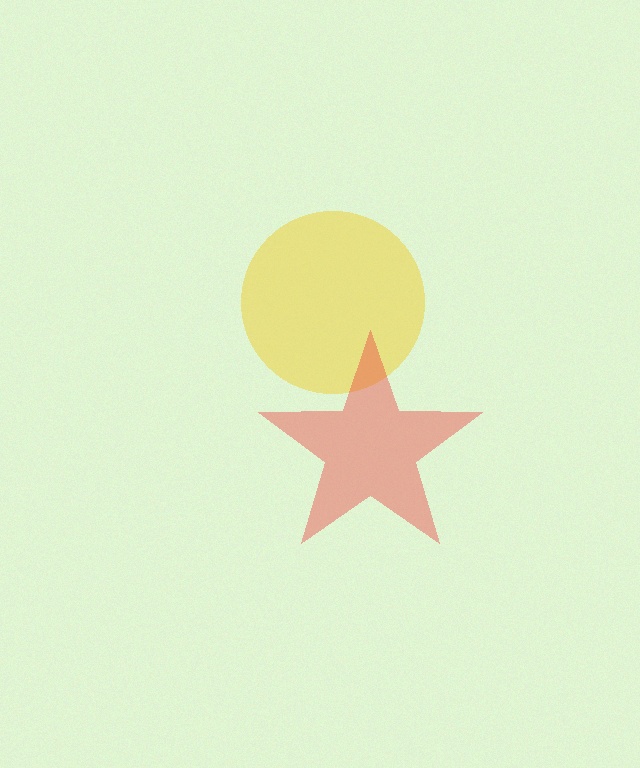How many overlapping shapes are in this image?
There are 2 overlapping shapes in the image.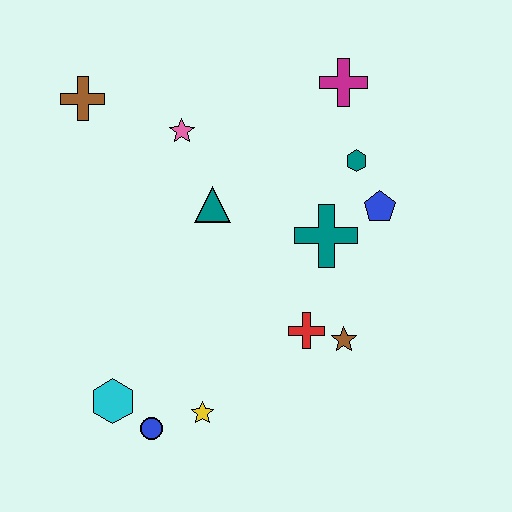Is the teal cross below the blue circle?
No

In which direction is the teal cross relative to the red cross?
The teal cross is above the red cross.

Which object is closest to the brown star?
The red cross is closest to the brown star.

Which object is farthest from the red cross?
The brown cross is farthest from the red cross.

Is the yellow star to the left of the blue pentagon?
Yes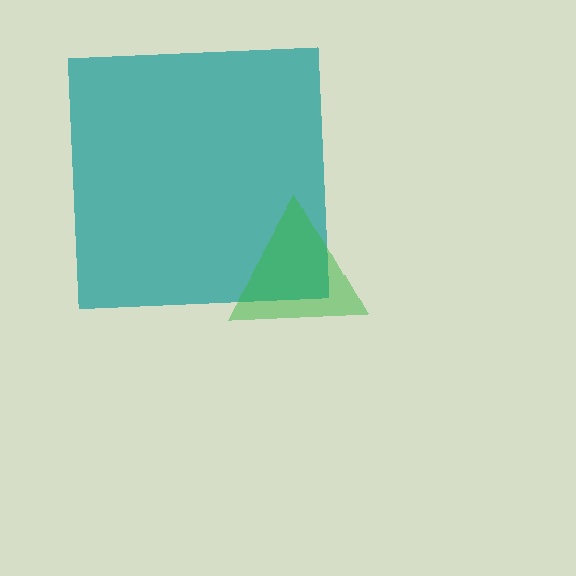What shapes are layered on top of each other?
The layered shapes are: a teal square, a green triangle.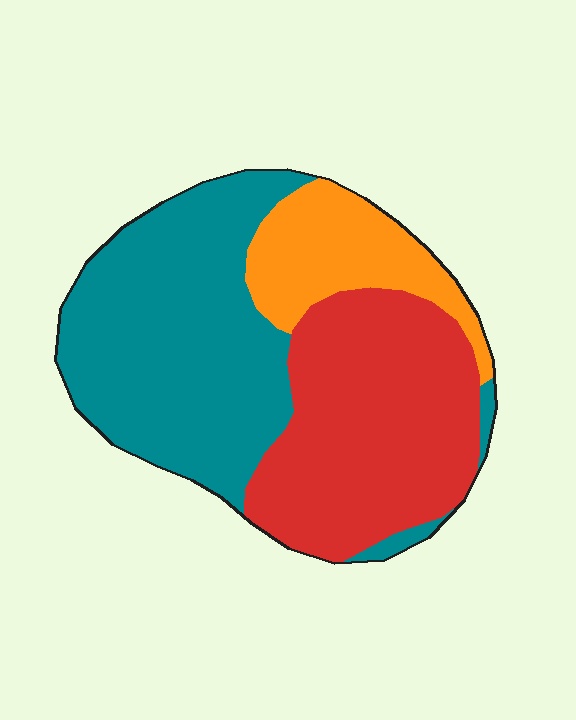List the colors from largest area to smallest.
From largest to smallest: teal, red, orange.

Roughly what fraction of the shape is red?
Red takes up about three eighths (3/8) of the shape.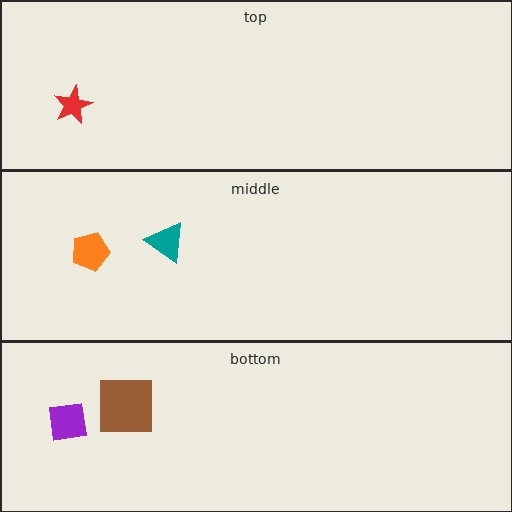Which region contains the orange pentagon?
The middle region.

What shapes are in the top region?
The red star.